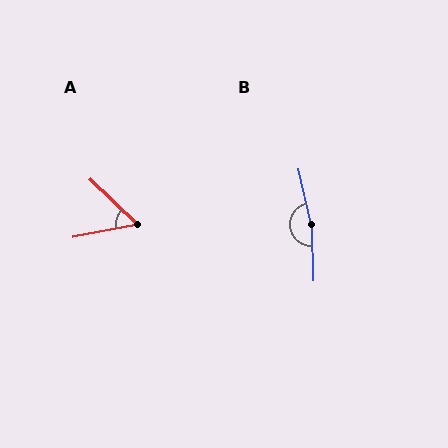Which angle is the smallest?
A, at approximately 55 degrees.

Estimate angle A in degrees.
Approximately 55 degrees.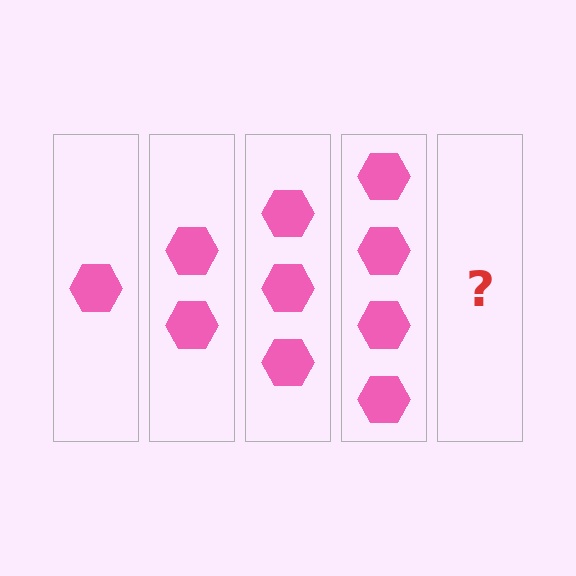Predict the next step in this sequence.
The next step is 5 hexagons.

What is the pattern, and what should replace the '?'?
The pattern is that each step adds one more hexagon. The '?' should be 5 hexagons.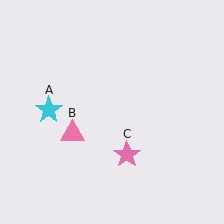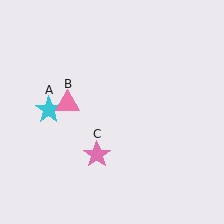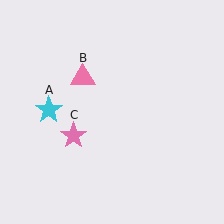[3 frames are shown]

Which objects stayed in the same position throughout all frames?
Cyan star (object A) remained stationary.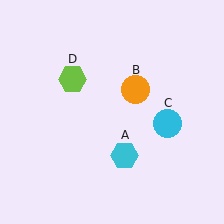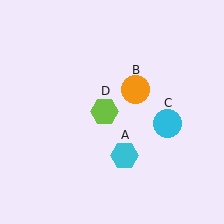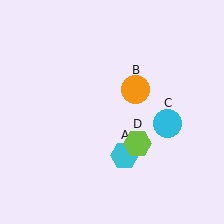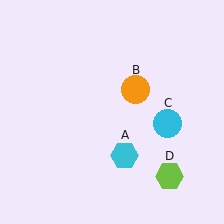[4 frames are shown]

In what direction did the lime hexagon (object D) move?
The lime hexagon (object D) moved down and to the right.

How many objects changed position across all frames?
1 object changed position: lime hexagon (object D).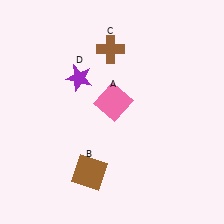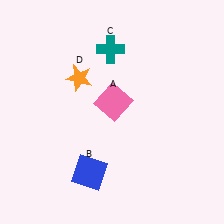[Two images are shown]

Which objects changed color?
B changed from brown to blue. C changed from brown to teal. D changed from purple to orange.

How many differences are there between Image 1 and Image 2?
There are 3 differences between the two images.